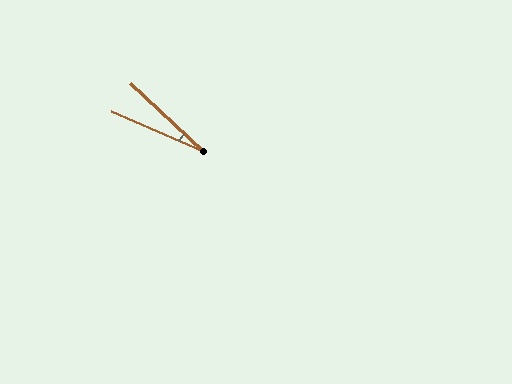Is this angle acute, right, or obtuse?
It is acute.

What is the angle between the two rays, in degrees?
Approximately 20 degrees.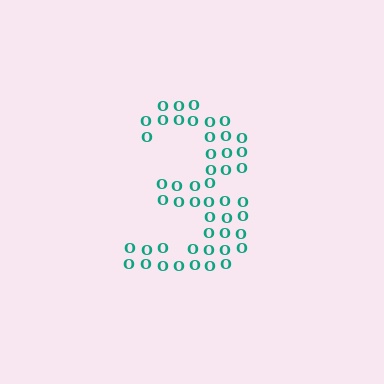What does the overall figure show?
The overall figure shows the digit 3.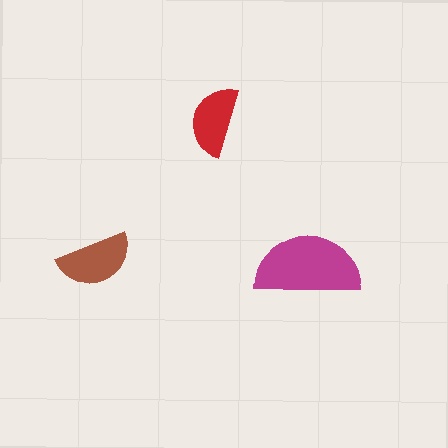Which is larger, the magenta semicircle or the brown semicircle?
The magenta one.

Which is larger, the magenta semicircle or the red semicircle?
The magenta one.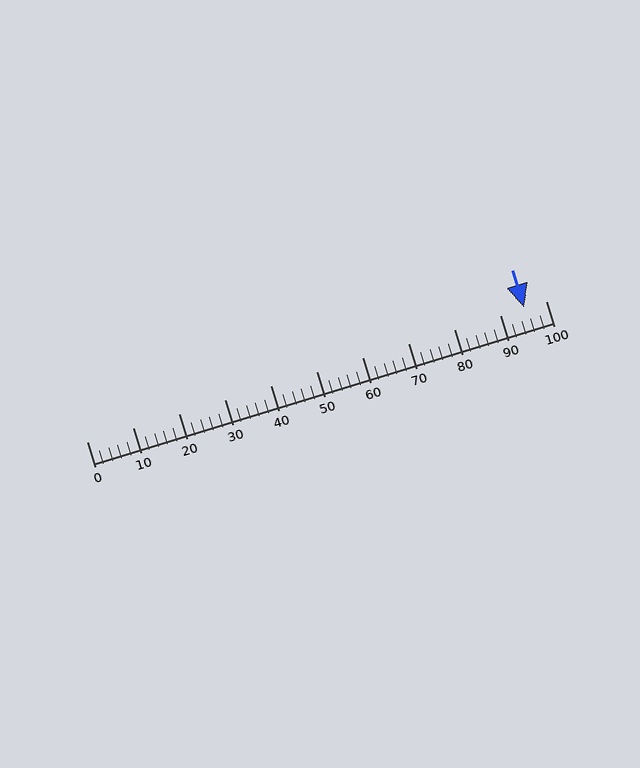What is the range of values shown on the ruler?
The ruler shows values from 0 to 100.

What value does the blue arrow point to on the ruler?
The blue arrow points to approximately 95.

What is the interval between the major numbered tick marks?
The major tick marks are spaced 10 units apart.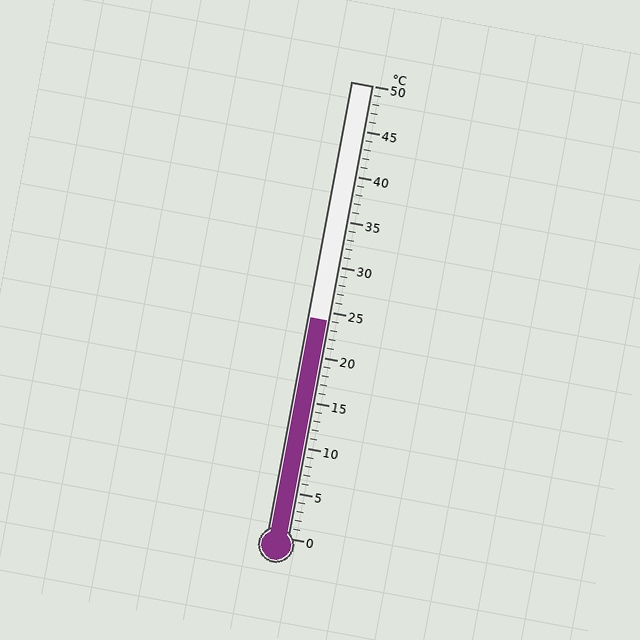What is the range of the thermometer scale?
The thermometer scale ranges from 0°C to 50°C.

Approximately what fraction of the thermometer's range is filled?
The thermometer is filled to approximately 50% of its range.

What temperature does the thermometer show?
The thermometer shows approximately 24°C.